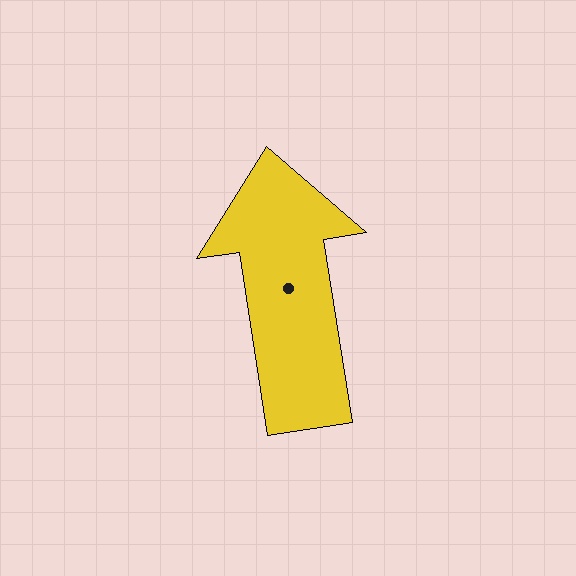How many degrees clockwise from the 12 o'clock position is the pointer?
Approximately 351 degrees.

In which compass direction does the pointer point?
North.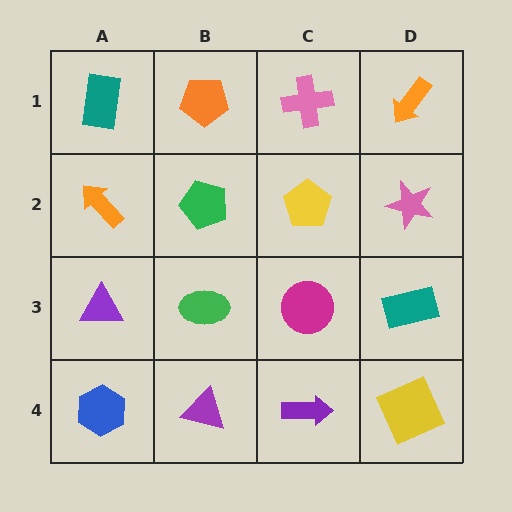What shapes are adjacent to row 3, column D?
A pink star (row 2, column D), a yellow square (row 4, column D), a magenta circle (row 3, column C).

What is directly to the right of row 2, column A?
A green pentagon.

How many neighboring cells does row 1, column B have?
3.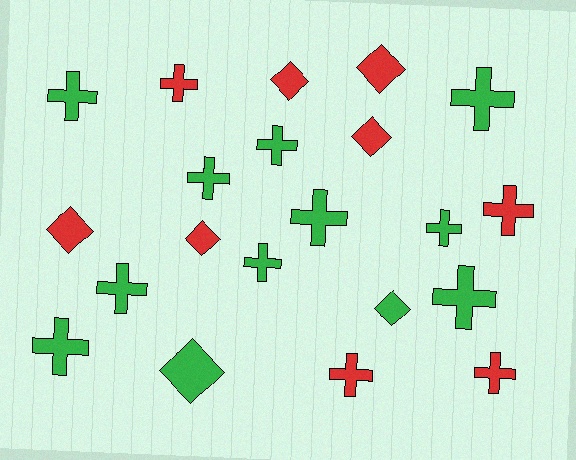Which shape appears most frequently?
Cross, with 14 objects.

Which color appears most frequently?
Green, with 12 objects.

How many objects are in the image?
There are 21 objects.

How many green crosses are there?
There are 10 green crosses.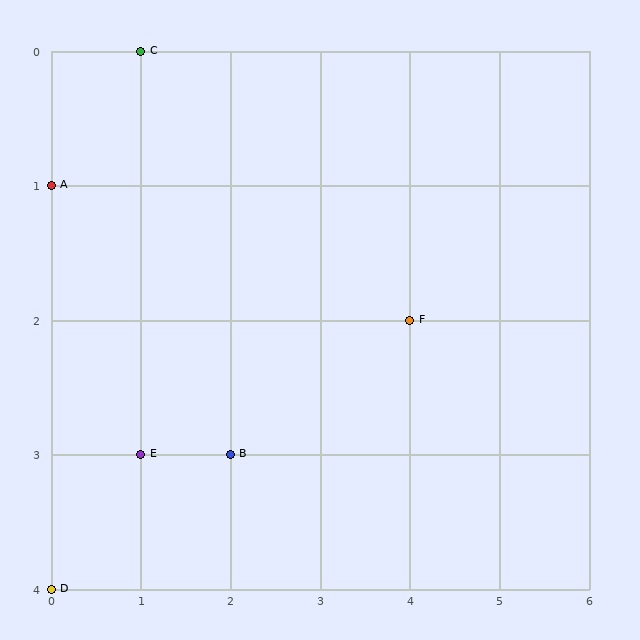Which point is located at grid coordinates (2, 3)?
Point B is at (2, 3).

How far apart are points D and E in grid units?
Points D and E are 1 column and 1 row apart (about 1.4 grid units diagonally).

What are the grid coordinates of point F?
Point F is at grid coordinates (4, 2).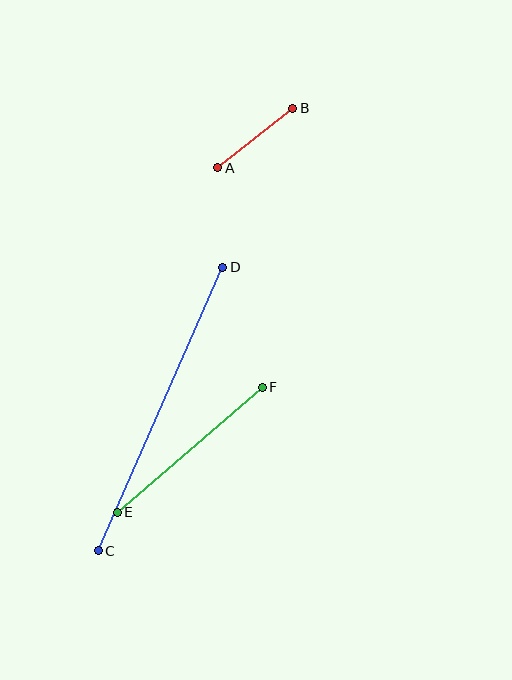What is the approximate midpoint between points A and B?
The midpoint is at approximately (255, 138) pixels.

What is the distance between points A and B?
The distance is approximately 96 pixels.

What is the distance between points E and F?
The distance is approximately 192 pixels.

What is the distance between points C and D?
The distance is approximately 310 pixels.